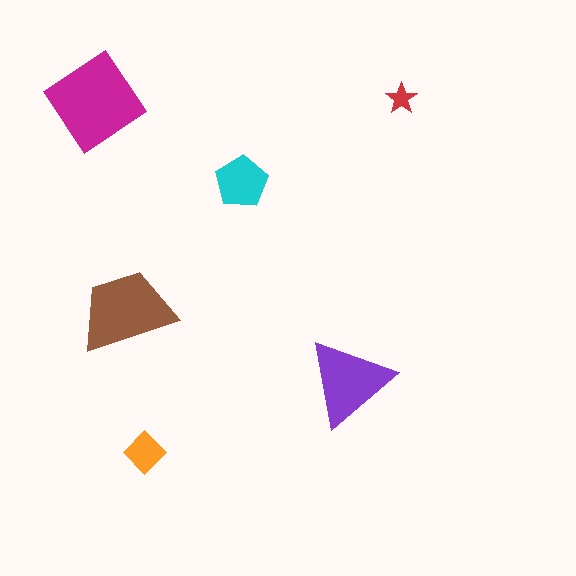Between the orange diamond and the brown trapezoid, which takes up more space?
The brown trapezoid.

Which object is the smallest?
The red star.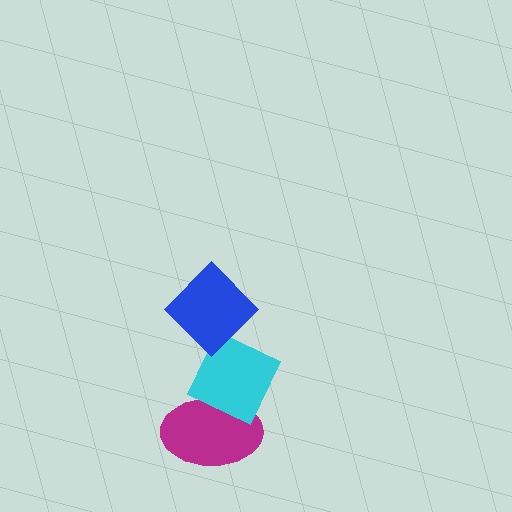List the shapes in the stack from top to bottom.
From top to bottom: the blue diamond, the cyan diamond, the magenta ellipse.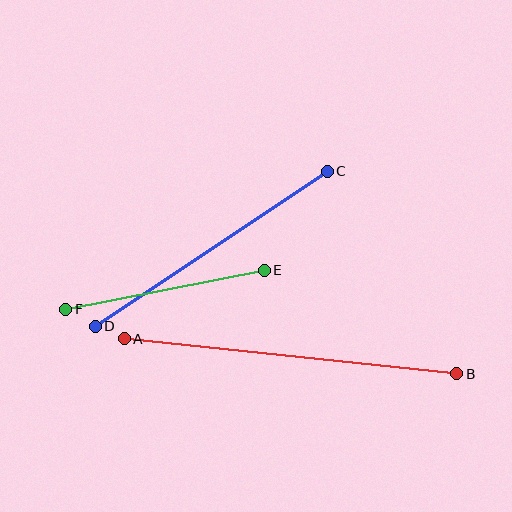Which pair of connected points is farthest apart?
Points A and B are farthest apart.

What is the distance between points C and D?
The distance is approximately 279 pixels.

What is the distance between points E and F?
The distance is approximately 202 pixels.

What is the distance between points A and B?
The distance is approximately 334 pixels.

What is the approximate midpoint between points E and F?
The midpoint is at approximately (165, 290) pixels.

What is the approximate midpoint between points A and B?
The midpoint is at approximately (290, 356) pixels.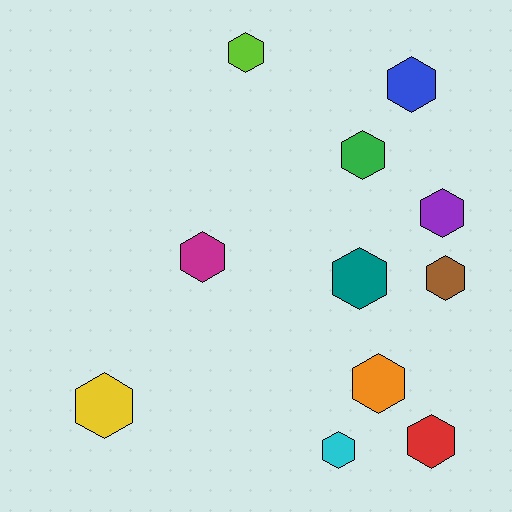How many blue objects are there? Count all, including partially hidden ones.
There is 1 blue object.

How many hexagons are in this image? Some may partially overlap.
There are 11 hexagons.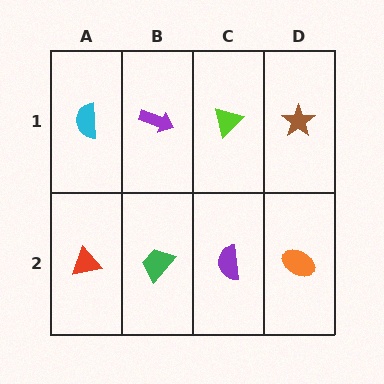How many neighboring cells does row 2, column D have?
2.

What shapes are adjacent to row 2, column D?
A brown star (row 1, column D), a purple semicircle (row 2, column C).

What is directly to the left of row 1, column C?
A purple arrow.